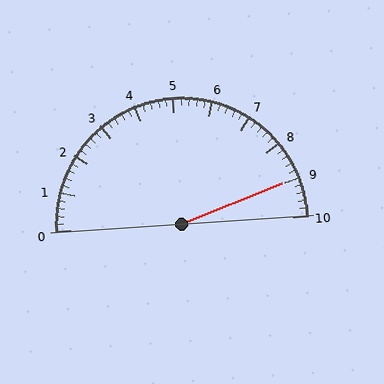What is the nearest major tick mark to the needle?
The nearest major tick mark is 9.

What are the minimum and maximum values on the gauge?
The gauge ranges from 0 to 10.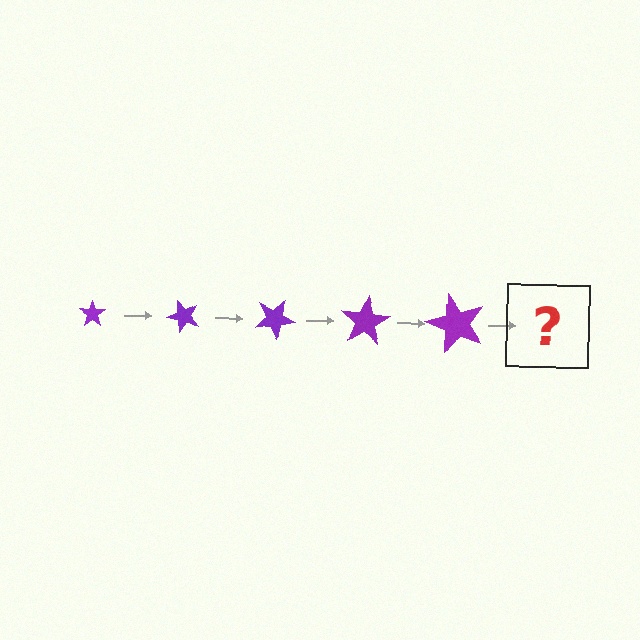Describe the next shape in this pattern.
It should be a star, larger than the previous one and rotated 250 degrees from the start.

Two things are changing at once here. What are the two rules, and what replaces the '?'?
The two rules are that the star grows larger each step and it rotates 50 degrees each step. The '?' should be a star, larger than the previous one and rotated 250 degrees from the start.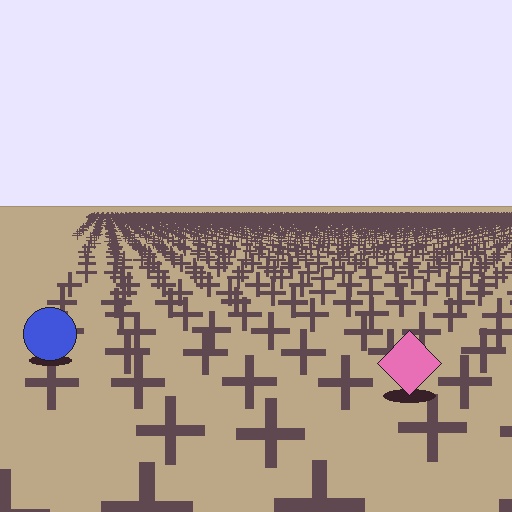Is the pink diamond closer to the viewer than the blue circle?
Yes. The pink diamond is closer — you can tell from the texture gradient: the ground texture is coarser near it.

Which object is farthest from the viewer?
The blue circle is farthest from the viewer. It appears smaller and the ground texture around it is denser.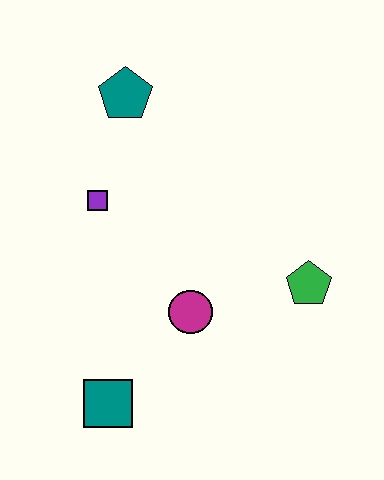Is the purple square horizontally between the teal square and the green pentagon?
No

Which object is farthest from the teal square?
The teal pentagon is farthest from the teal square.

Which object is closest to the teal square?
The magenta circle is closest to the teal square.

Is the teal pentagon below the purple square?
No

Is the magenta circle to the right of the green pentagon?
No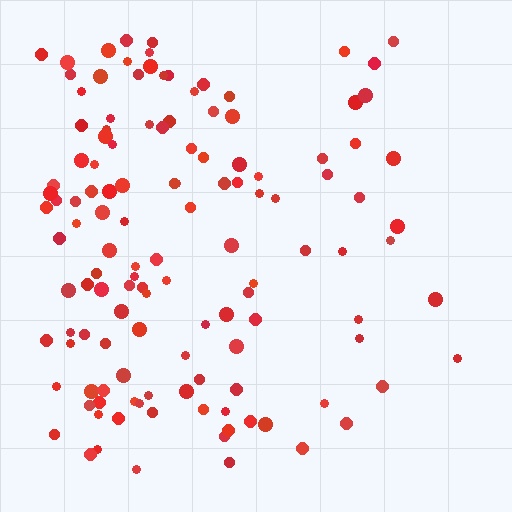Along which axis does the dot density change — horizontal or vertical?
Horizontal.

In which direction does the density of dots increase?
From right to left, with the left side densest.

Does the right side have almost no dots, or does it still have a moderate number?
Still a moderate number, just noticeably fewer than the left.